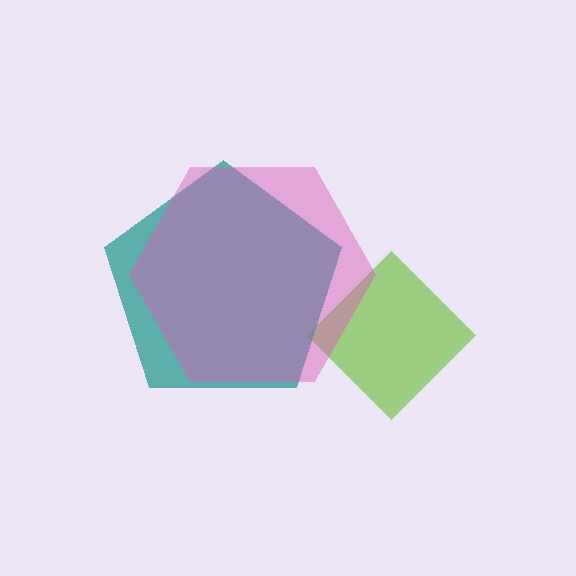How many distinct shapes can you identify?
There are 3 distinct shapes: a lime diamond, a teal pentagon, a pink hexagon.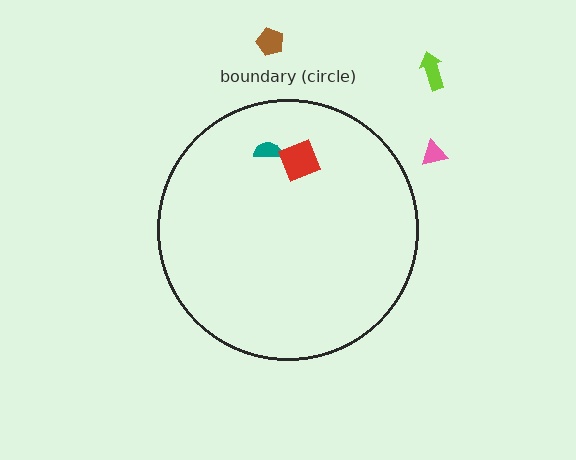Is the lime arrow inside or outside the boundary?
Outside.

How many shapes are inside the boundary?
2 inside, 3 outside.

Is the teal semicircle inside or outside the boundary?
Inside.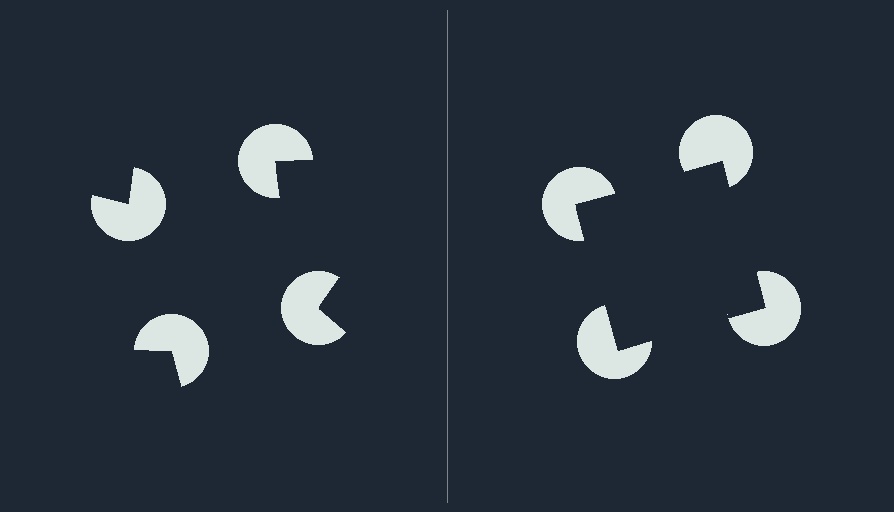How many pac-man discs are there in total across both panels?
8 — 4 on each side.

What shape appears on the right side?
An illusory square.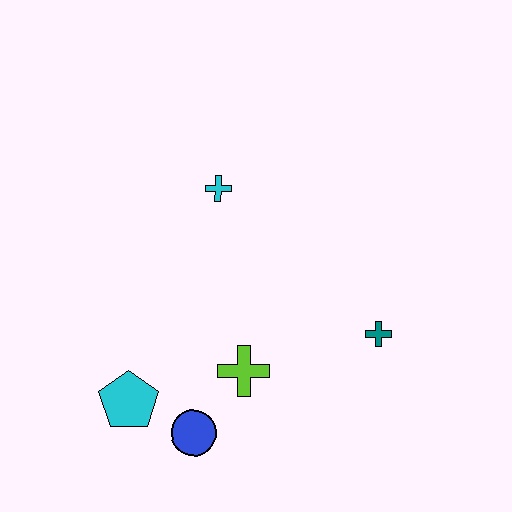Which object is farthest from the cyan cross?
The blue circle is farthest from the cyan cross.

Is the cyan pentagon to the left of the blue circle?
Yes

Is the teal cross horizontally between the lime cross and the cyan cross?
No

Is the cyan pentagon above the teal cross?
No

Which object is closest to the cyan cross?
The lime cross is closest to the cyan cross.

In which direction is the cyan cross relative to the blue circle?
The cyan cross is above the blue circle.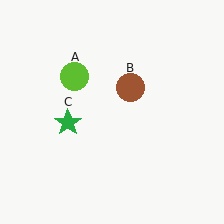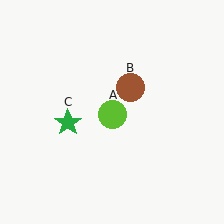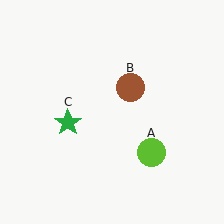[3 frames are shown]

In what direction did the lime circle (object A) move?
The lime circle (object A) moved down and to the right.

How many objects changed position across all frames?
1 object changed position: lime circle (object A).